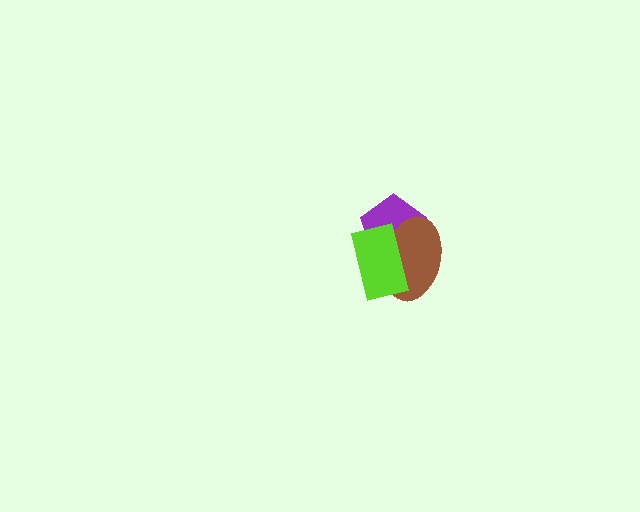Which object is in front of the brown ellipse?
The lime rectangle is in front of the brown ellipse.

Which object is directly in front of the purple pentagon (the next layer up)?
The brown ellipse is directly in front of the purple pentagon.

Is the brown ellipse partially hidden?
Yes, it is partially covered by another shape.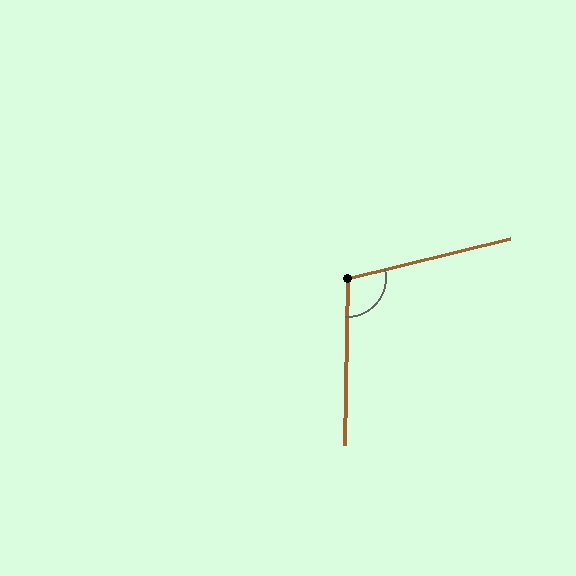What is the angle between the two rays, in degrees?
Approximately 105 degrees.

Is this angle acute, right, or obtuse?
It is obtuse.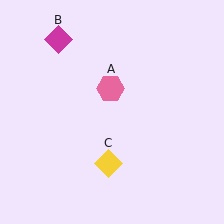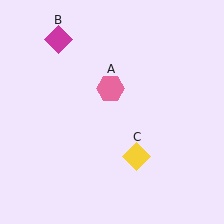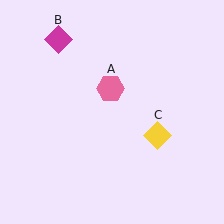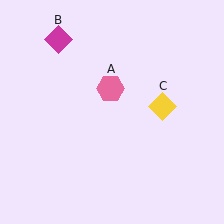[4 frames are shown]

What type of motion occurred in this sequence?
The yellow diamond (object C) rotated counterclockwise around the center of the scene.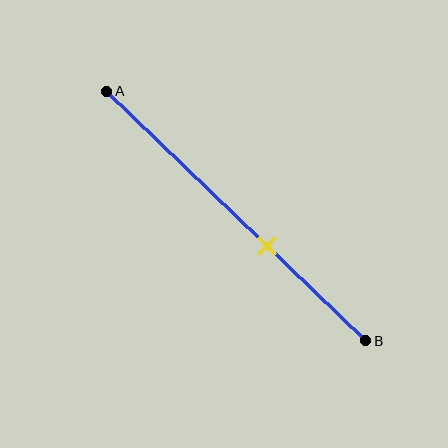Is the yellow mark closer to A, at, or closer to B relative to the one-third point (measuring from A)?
The yellow mark is closer to point B than the one-third point of segment AB.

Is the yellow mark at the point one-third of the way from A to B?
No, the mark is at about 60% from A, not at the 33% one-third point.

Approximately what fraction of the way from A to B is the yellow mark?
The yellow mark is approximately 60% of the way from A to B.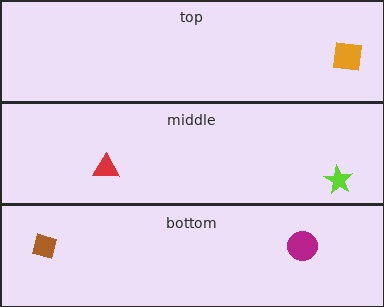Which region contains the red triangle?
The middle region.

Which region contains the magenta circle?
The bottom region.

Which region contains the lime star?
The middle region.